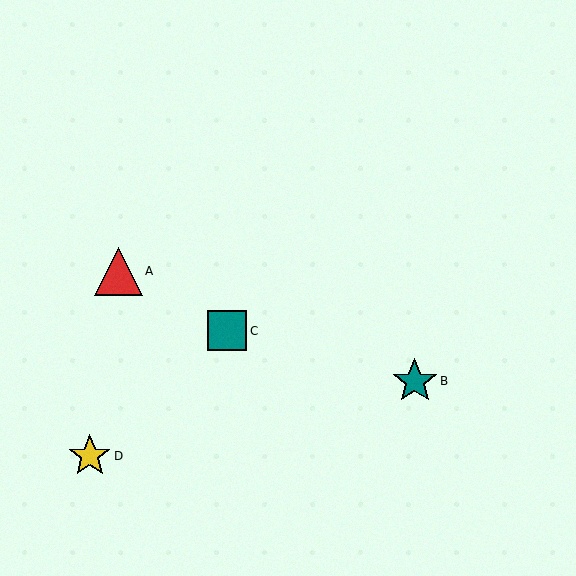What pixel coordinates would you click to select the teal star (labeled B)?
Click at (415, 381) to select the teal star B.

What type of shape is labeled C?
Shape C is a teal square.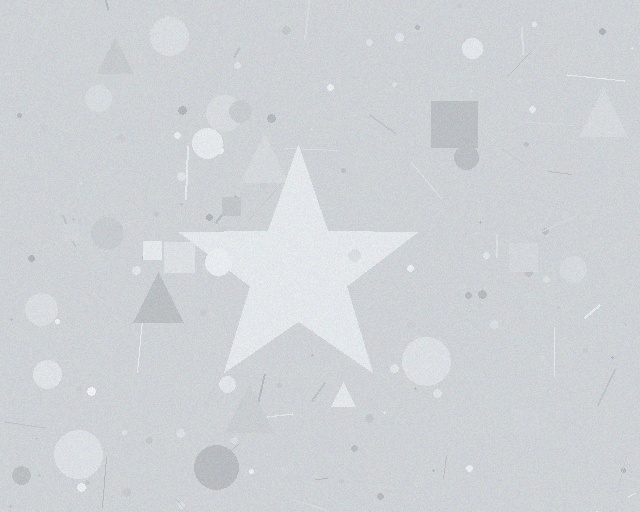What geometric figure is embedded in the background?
A star is embedded in the background.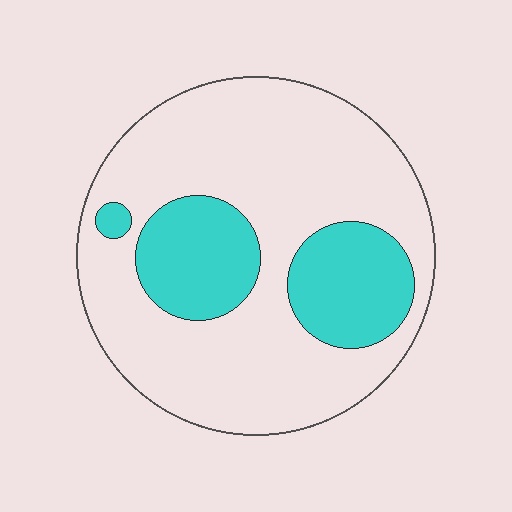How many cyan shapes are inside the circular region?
3.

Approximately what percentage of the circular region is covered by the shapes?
Approximately 25%.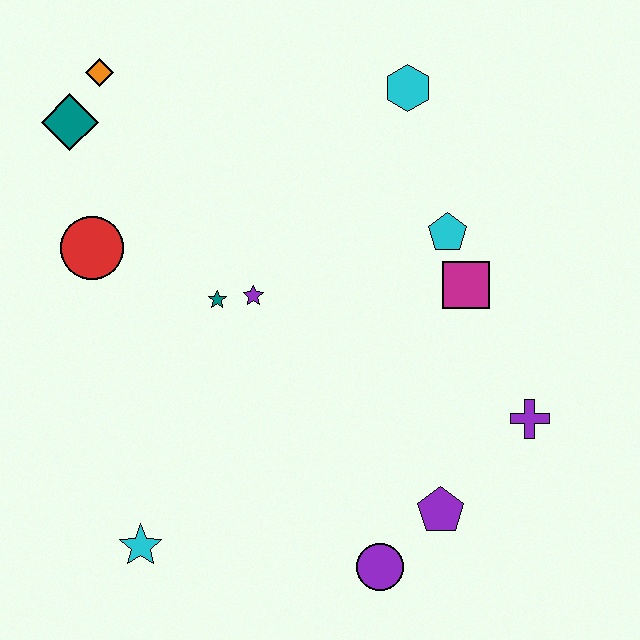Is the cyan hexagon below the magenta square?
No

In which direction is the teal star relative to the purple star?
The teal star is to the left of the purple star.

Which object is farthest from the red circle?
The purple cross is farthest from the red circle.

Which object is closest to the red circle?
The teal diamond is closest to the red circle.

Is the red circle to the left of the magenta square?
Yes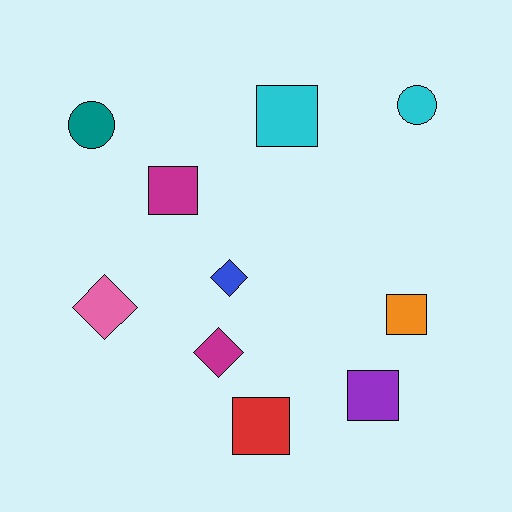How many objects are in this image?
There are 10 objects.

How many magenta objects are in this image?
There are 2 magenta objects.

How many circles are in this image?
There are 2 circles.